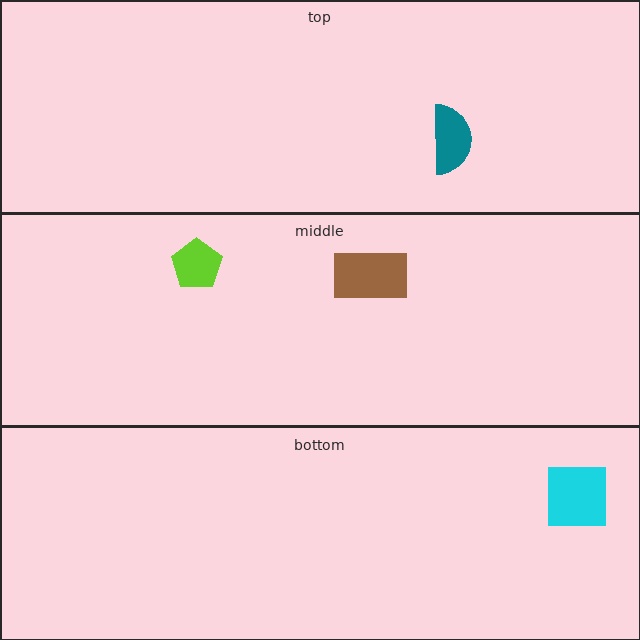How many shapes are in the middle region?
2.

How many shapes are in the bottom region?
1.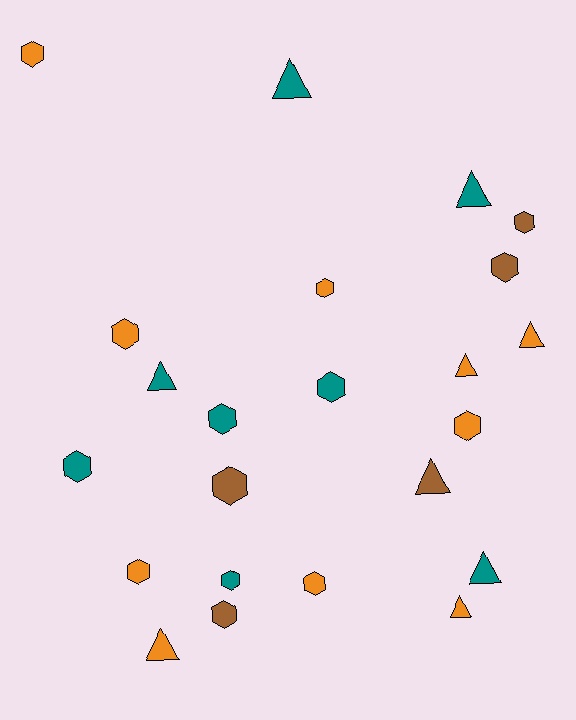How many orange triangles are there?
There are 4 orange triangles.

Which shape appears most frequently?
Hexagon, with 14 objects.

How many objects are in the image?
There are 23 objects.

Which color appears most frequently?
Orange, with 10 objects.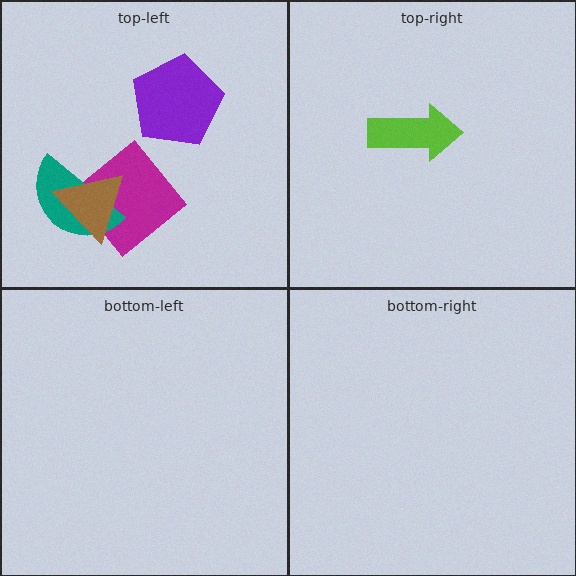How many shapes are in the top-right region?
1.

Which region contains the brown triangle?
The top-left region.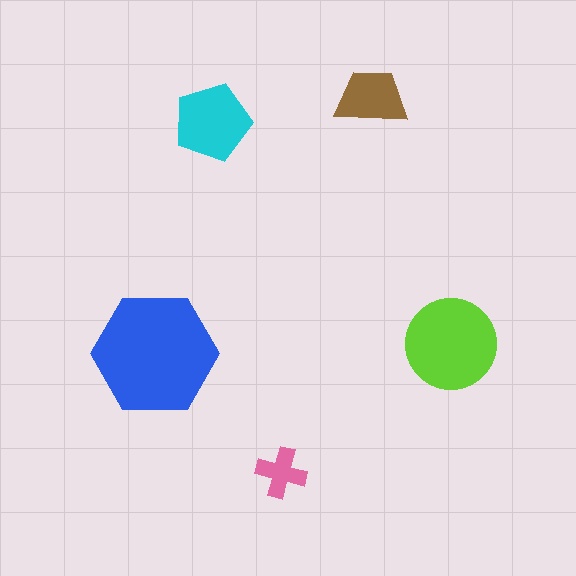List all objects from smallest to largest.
The pink cross, the brown trapezoid, the cyan pentagon, the lime circle, the blue hexagon.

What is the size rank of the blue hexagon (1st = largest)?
1st.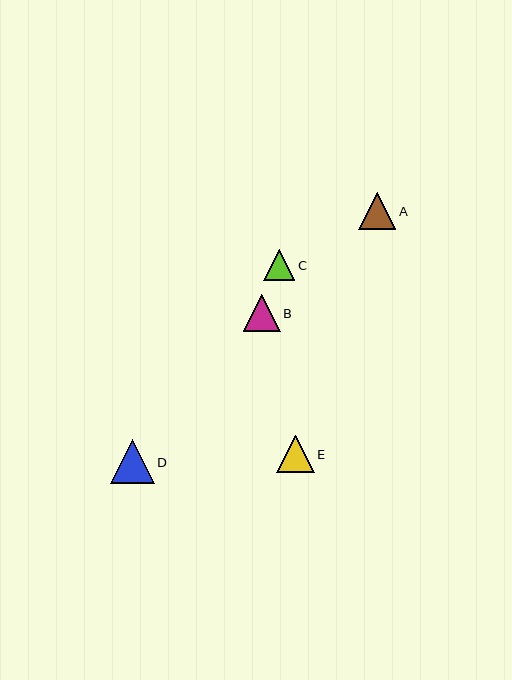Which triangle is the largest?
Triangle D is the largest with a size of approximately 44 pixels.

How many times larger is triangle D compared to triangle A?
Triangle D is approximately 1.2 times the size of triangle A.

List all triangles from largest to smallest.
From largest to smallest: D, E, A, B, C.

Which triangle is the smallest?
Triangle C is the smallest with a size of approximately 31 pixels.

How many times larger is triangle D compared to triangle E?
Triangle D is approximately 1.2 times the size of triangle E.